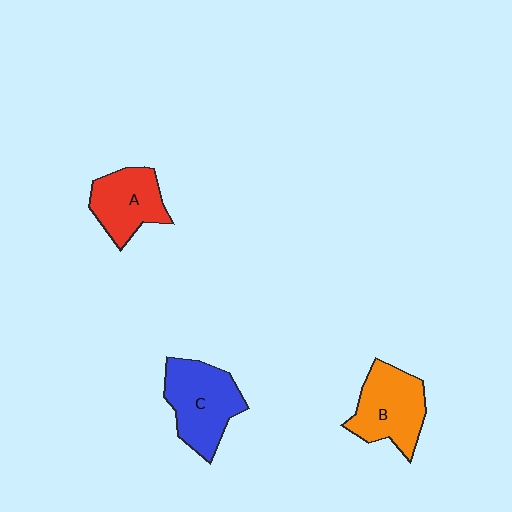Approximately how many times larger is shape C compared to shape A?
Approximately 1.3 times.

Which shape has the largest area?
Shape C (blue).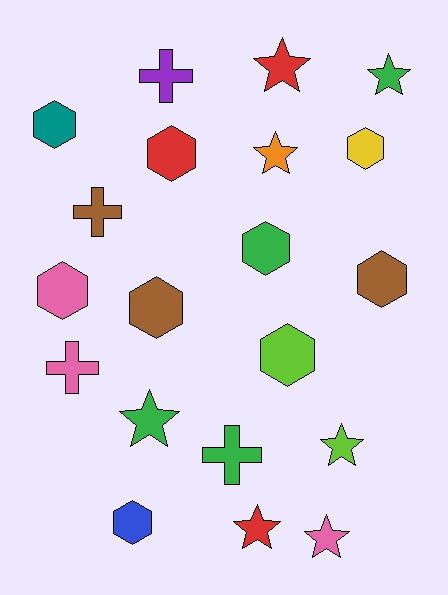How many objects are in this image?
There are 20 objects.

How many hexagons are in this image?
There are 9 hexagons.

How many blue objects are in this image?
There is 1 blue object.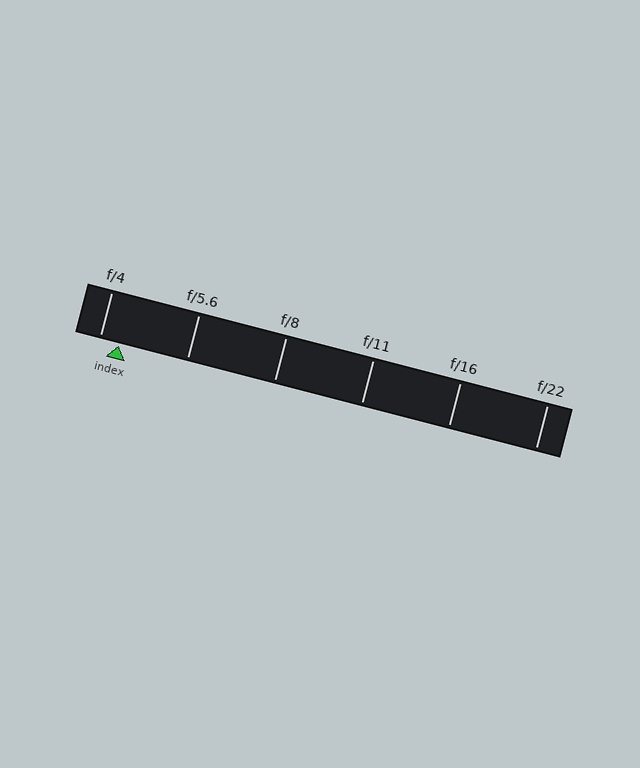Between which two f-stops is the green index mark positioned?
The index mark is between f/4 and f/5.6.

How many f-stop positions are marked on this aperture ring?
There are 6 f-stop positions marked.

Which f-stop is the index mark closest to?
The index mark is closest to f/4.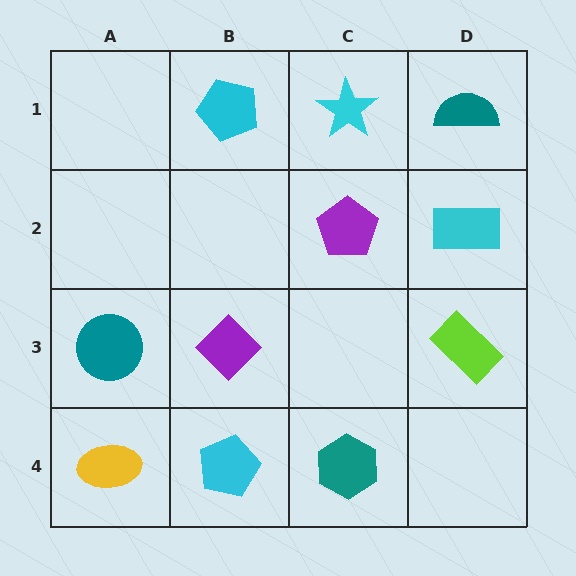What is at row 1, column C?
A cyan star.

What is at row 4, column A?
A yellow ellipse.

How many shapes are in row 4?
3 shapes.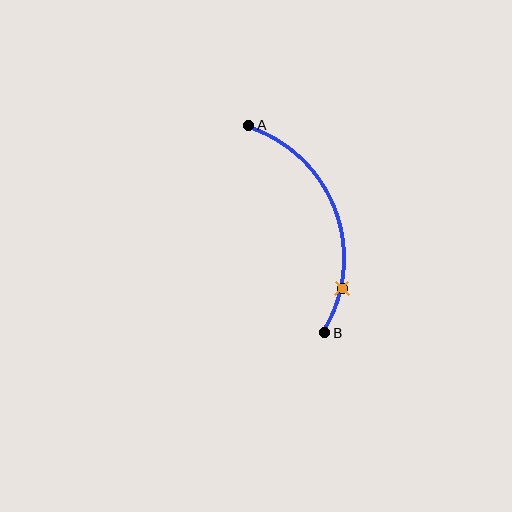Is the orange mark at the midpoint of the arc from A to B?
No. The orange mark lies on the arc but is closer to endpoint B. The arc midpoint would be at the point on the curve equidistant along the arc from both A and B.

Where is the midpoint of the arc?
The arc midpoint is the point on the curve farthest from the straight line joining A and B. It sits to the right of that line.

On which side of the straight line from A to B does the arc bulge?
The arc bulges to the right of the straight line connecting A and B.